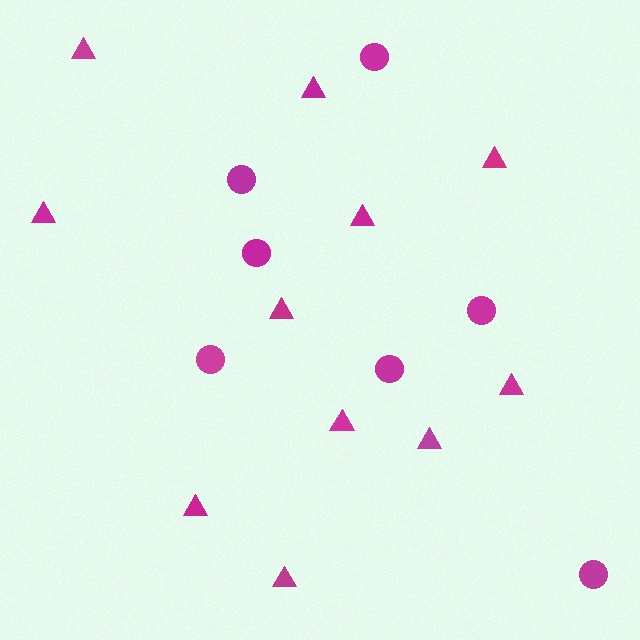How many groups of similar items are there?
There are 2 groups: one group of triangles (11) and one group of circles (7).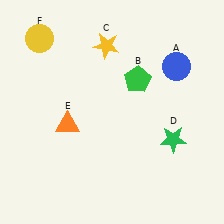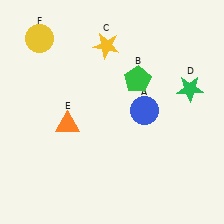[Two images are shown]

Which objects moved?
The objects that moved are: the blue circle (A), the green star (D).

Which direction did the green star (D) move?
The green star (D) moved up.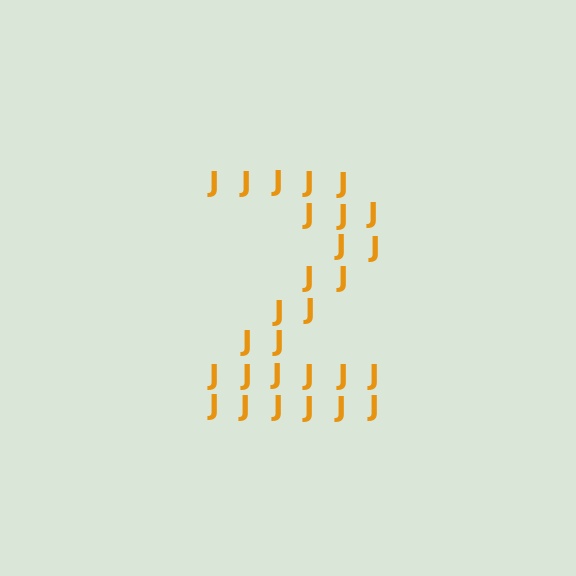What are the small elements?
The small elements are letter J's.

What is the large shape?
The large shape is the digit 2.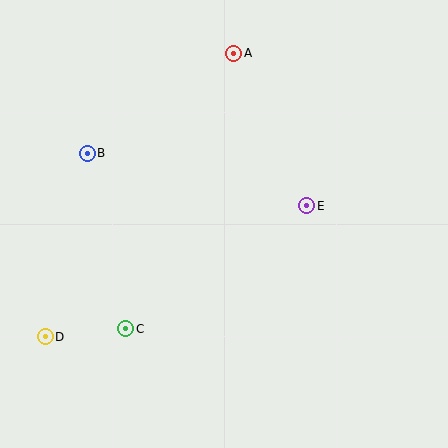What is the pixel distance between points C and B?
The distance between C and B is 179 pixels.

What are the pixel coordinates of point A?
Point A is at (234, 53).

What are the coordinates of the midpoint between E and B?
The midpoint between E and B is at (197, 180).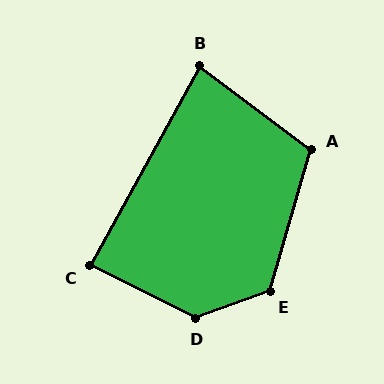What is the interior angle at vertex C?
Approximately 88 degrees (approximately right).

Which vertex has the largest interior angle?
D, at approximately 134 degrees.